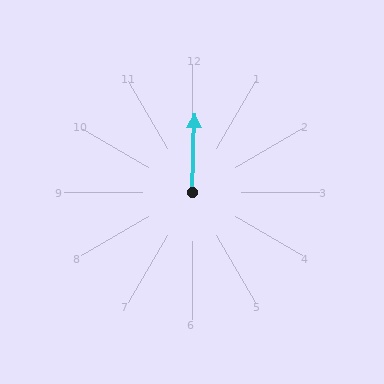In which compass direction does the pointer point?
North.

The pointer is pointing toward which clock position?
Roughly 12 o'clock.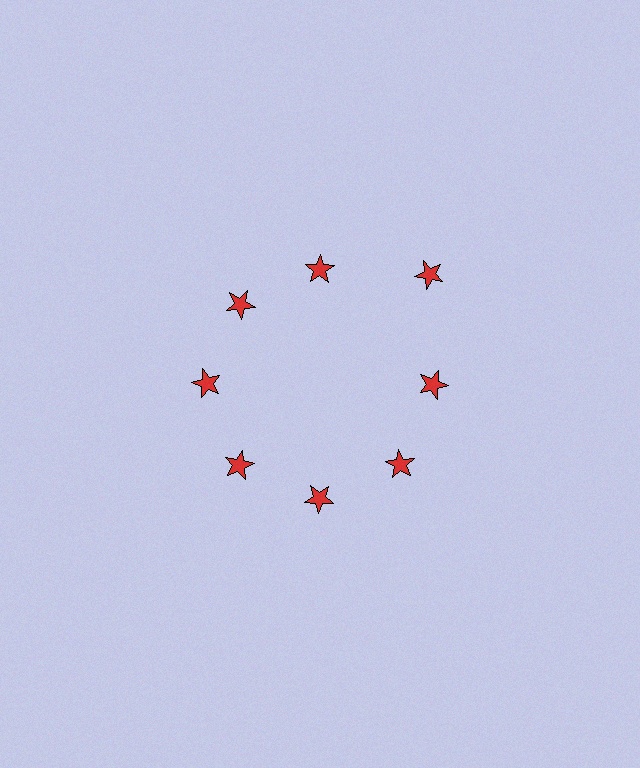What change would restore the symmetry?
The symmetry would be restored by moving it inward, back onto the ring so that all 8 stars sit at equal angles and equal distance from the center.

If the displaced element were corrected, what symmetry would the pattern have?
It would have 8-fold rotational symmetry — the pattern would map onto itself every 45 degrees.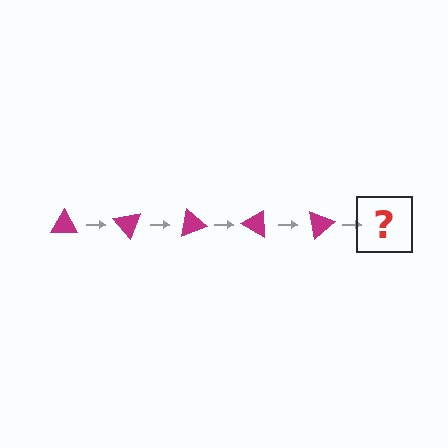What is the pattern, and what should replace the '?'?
The pattern is that the triangle rotates 50 degrees each step. The '?' should be a magenta triangle rotated 250 degrees.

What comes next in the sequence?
The next element should be a magenta triangle rotated 250 degrees.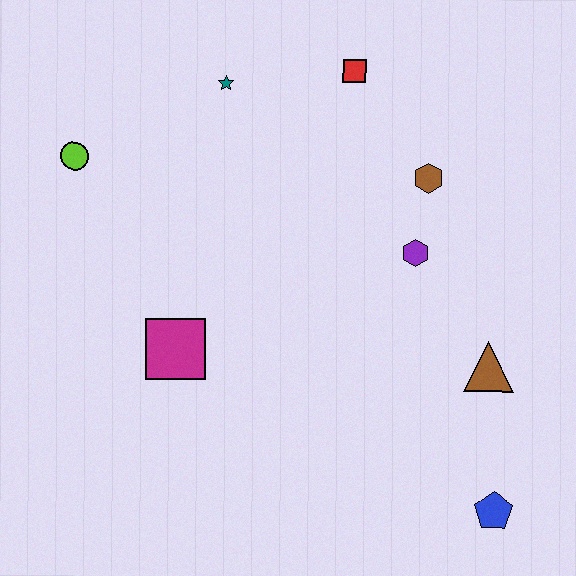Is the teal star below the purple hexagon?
No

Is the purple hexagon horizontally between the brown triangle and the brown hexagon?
No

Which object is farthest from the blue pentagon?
The lime circle is farthest from the blue pentagon.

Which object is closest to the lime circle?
The teal star is closest to the lime circle.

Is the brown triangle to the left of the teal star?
No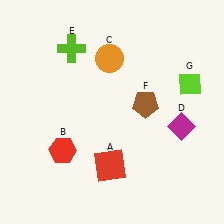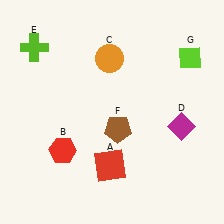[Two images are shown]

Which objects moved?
The objects that moved are: the lime cross (E), the brown pentagon (F), the lime diamond (G).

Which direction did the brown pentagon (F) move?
The brown pentagon (F) moved left.